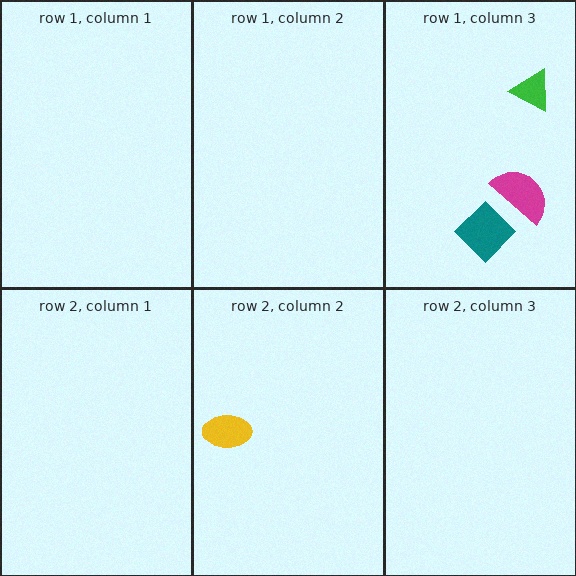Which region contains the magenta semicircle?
The row 1, column 3 region.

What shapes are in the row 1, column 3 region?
The teal diamond, the green triangle, the magenta semicircle.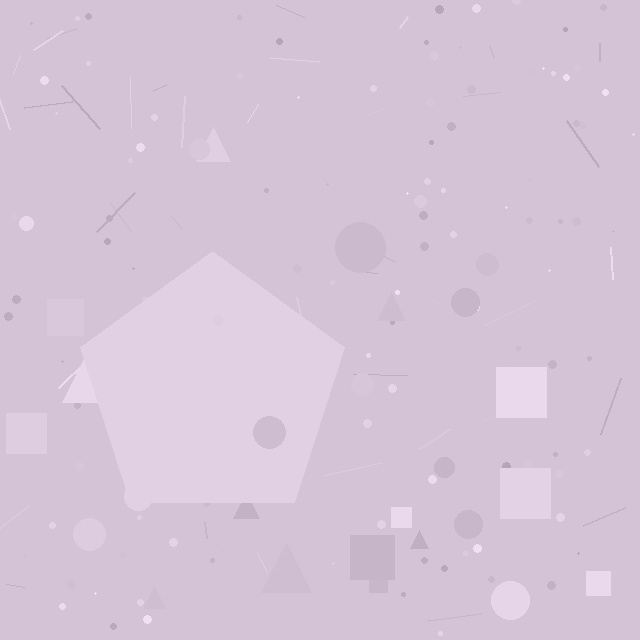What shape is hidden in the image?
A pentagon is hidden in the image.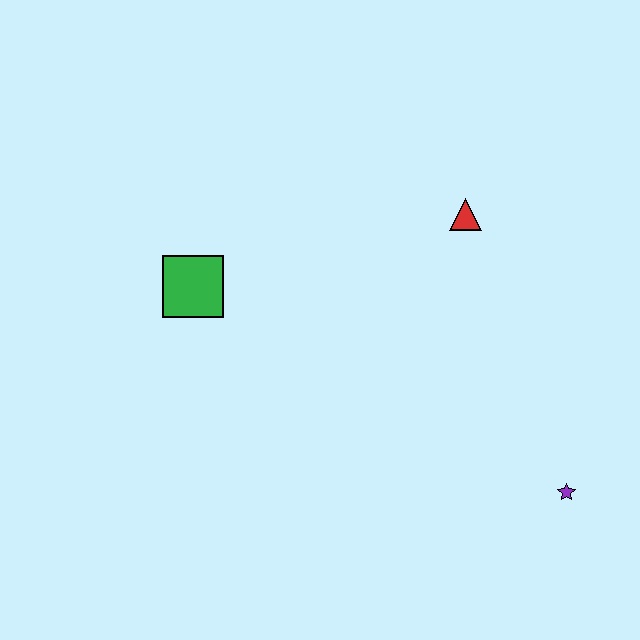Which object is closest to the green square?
The red triangle is closest to the green square.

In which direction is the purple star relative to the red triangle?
The purple star is below the red triangle.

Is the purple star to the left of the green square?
No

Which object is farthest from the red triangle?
The purple star is farthest from the red triangle.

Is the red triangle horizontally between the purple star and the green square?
Yes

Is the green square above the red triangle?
No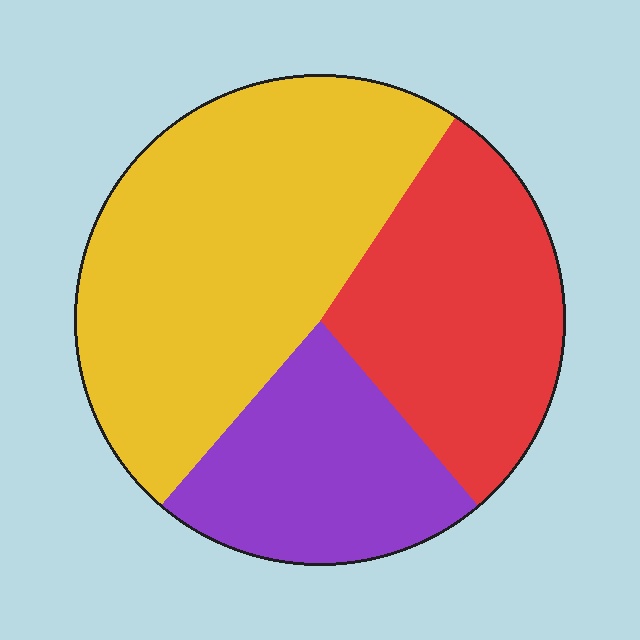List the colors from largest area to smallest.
From largest to smallest: yellow, red, purple.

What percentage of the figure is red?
Red covers roughly 30% of the figure.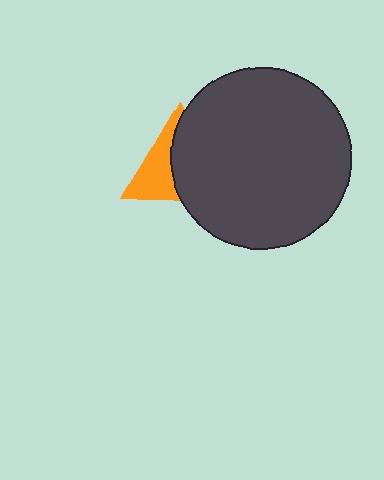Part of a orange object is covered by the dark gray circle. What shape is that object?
It is a triangle.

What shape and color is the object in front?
The object in front is a dark gray circle.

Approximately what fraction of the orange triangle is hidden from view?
Roughly 57% of the orange triangle is hidden behind the dark gray circle.